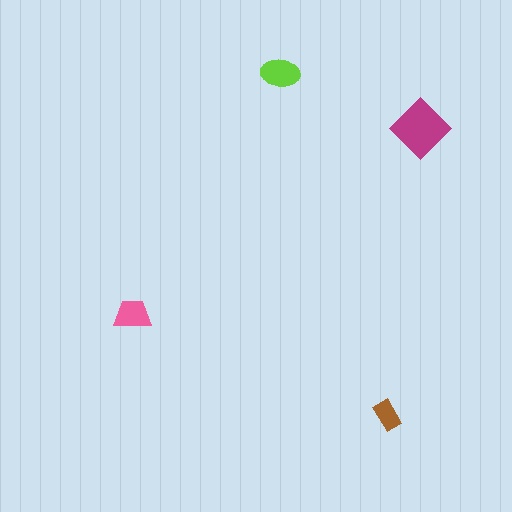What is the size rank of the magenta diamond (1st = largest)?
1st.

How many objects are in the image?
There are 4 objects in the image.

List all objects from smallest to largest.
The brown rectangle, the pink trapezoid, the lime ellipse, the magenta diamond.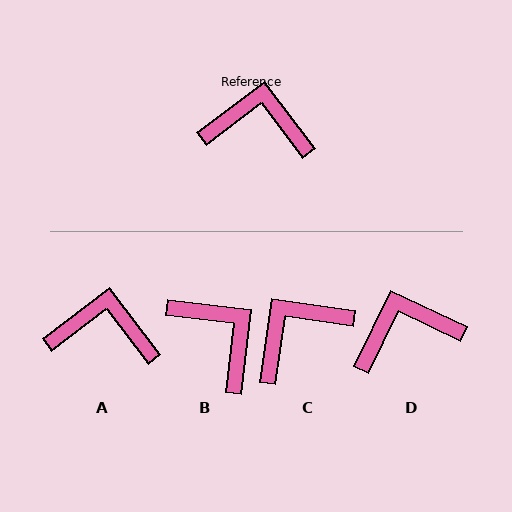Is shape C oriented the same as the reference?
No, it is off by about 45 degrees.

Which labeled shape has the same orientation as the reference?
A.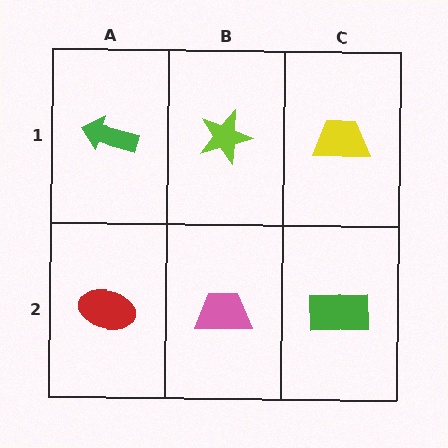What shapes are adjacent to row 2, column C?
A yellow trapezoid (row 1, column C), a pink trapezoid (row 2, column B).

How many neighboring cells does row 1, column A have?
2.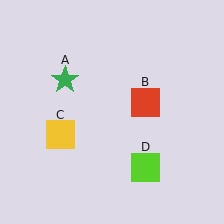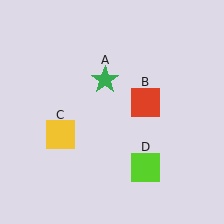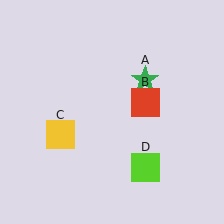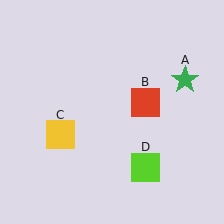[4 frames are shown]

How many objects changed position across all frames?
1 object changed position: green star (object A).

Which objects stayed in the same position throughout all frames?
Red square (object B) and yellow square (object C) and lime square (object D) remained stationary.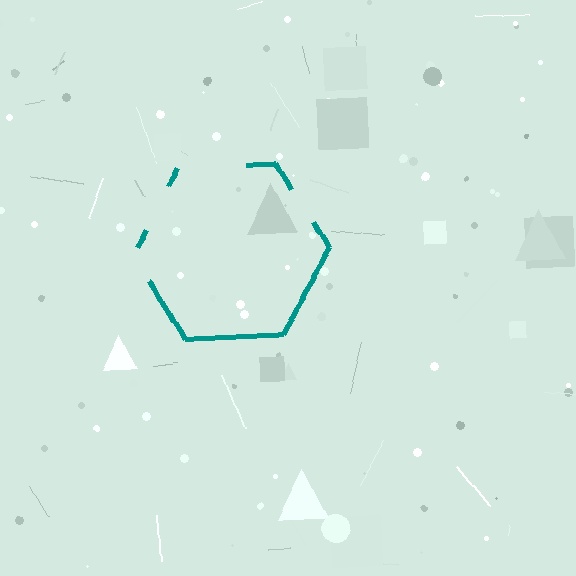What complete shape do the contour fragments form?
The contour fragments form a hexagon.